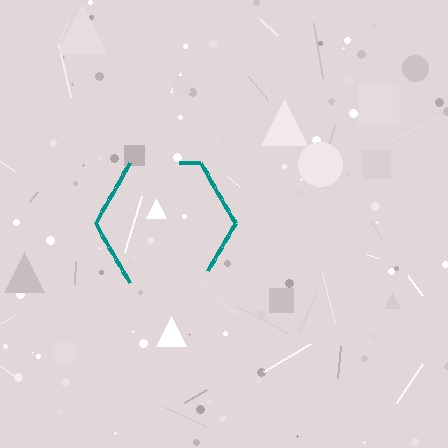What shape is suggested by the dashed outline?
The dashed outline suggests a hexagon.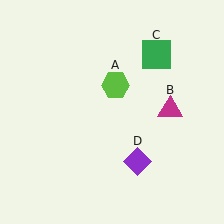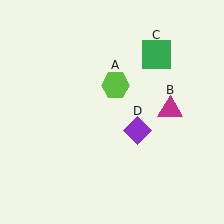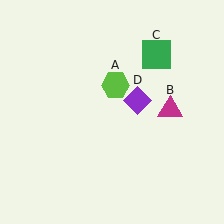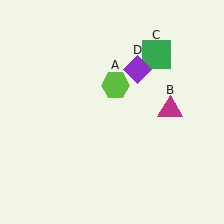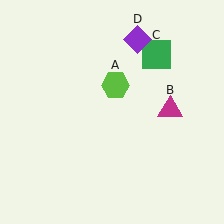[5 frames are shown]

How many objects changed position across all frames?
1 object changed position: purple diamond (object D).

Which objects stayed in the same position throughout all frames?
Lime hexagon (object A) and magenta triangle (object B) and green square (object C) remained stationary.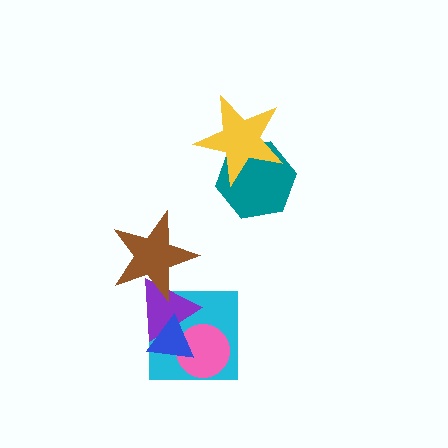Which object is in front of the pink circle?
The blue triangle is in front of the pink circle.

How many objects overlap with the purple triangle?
4 objects overlap with the purple triangle.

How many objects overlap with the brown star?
1 object overlaps with the brown star.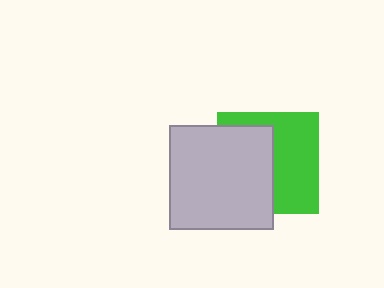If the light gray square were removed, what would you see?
You would see the complete green square.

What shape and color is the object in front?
The object in front is a light gray square.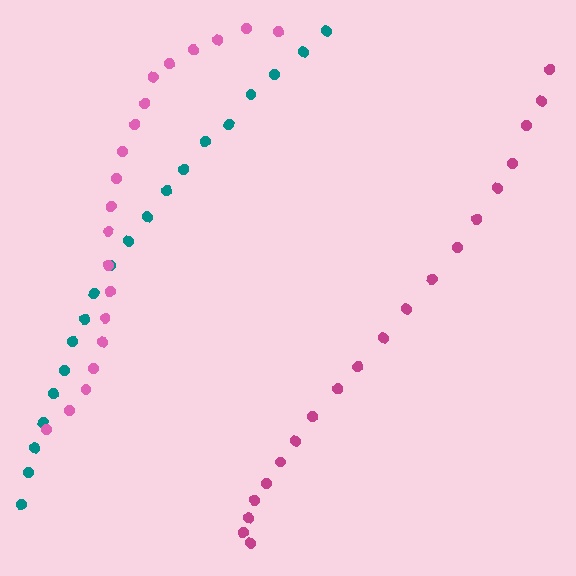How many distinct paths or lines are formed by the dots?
There are 3 distinct paths.